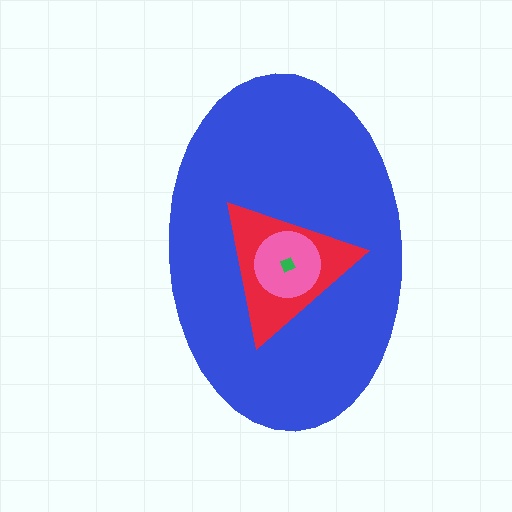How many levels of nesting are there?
4.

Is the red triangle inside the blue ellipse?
Yes.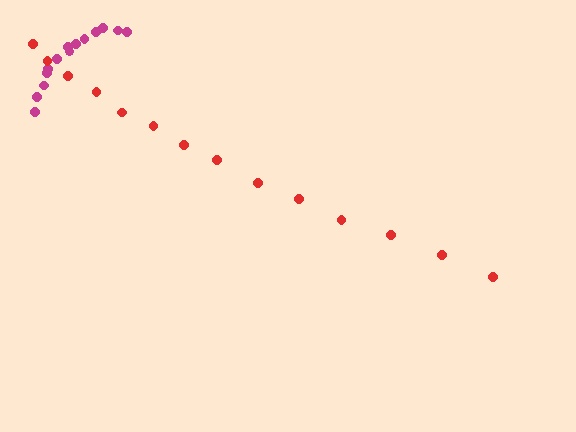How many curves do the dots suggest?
There are 2 distinct paths.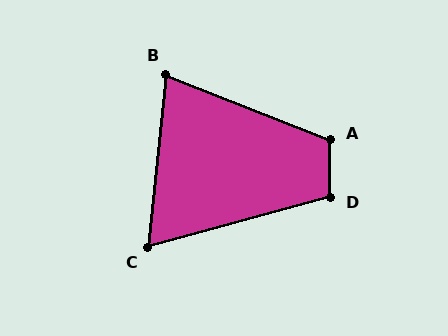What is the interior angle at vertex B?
Approximately 74 degrees (acute).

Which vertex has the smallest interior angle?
C, at approximately 69 degrees.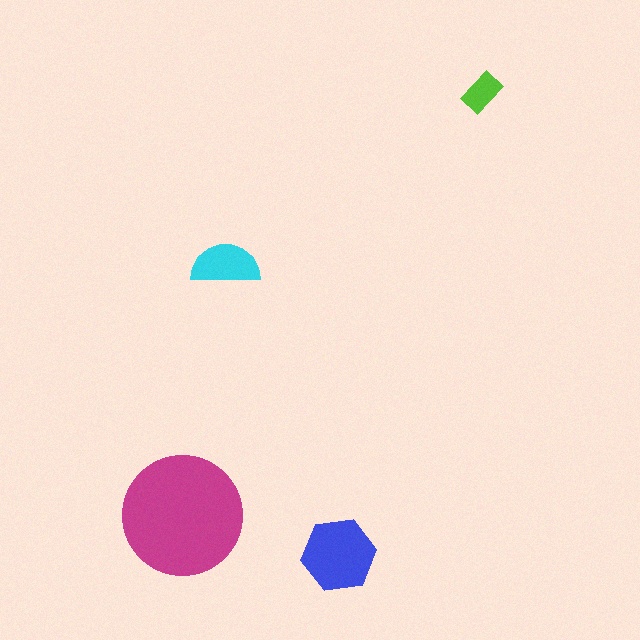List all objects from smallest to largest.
The lime rectangle, the cyan semicircle, the blue hexagon, the magenta circle.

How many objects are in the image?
There are 4 objects in the image.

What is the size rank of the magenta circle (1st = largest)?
1st.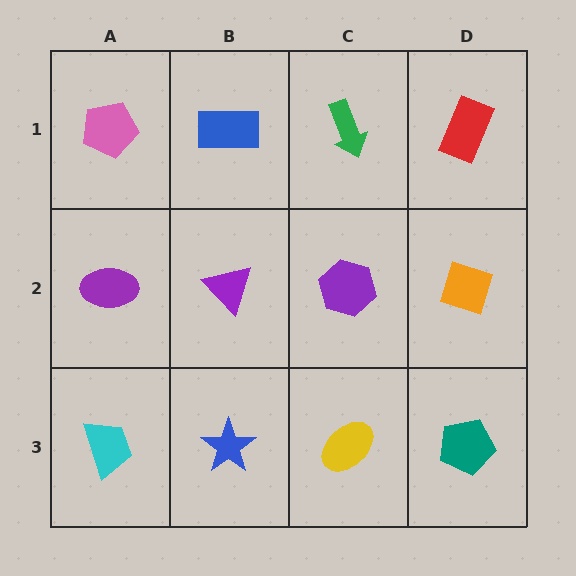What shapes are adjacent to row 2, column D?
A red rectangle (row 1, column D), a teal pentagon (row 3, column D), a purple hexagon (row 2, column C).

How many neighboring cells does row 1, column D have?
2.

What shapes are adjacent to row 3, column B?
A purple triangle (row 2, column B), a cyan trapezoid (row 3, column A), a yellow ellipse (row 3, column C).